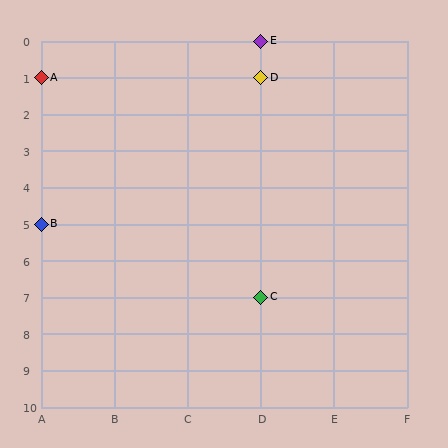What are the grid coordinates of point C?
Point C is at grid coordinates (D, 7).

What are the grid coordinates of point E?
Point E is at grid coordinates (D, 0).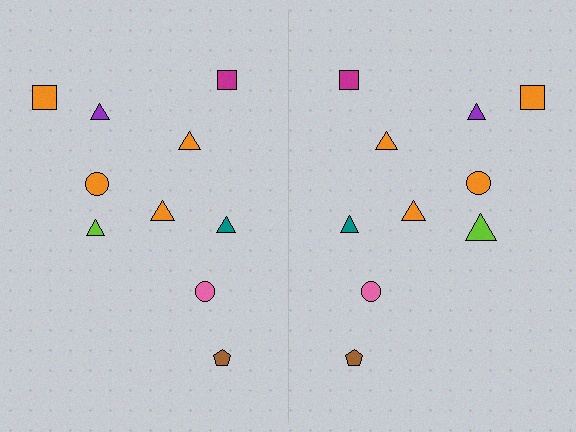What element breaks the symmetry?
The lime triangle on the right side has a different size than its mirror counterpart.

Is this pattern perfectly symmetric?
No, the pattern is not perfectly symmetric. The lime triangle on the right side has a different size than its mirror counterpart.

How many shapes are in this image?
There are 20 shapes in this image.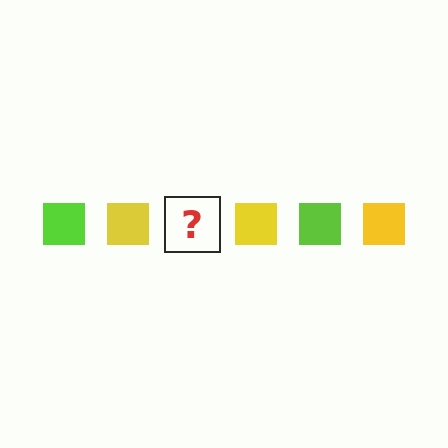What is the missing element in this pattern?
The missing element is a lime square.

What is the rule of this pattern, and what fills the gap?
The rule is that the pattern cycles through lime, yellow squares. The gap should be filled with a lime square.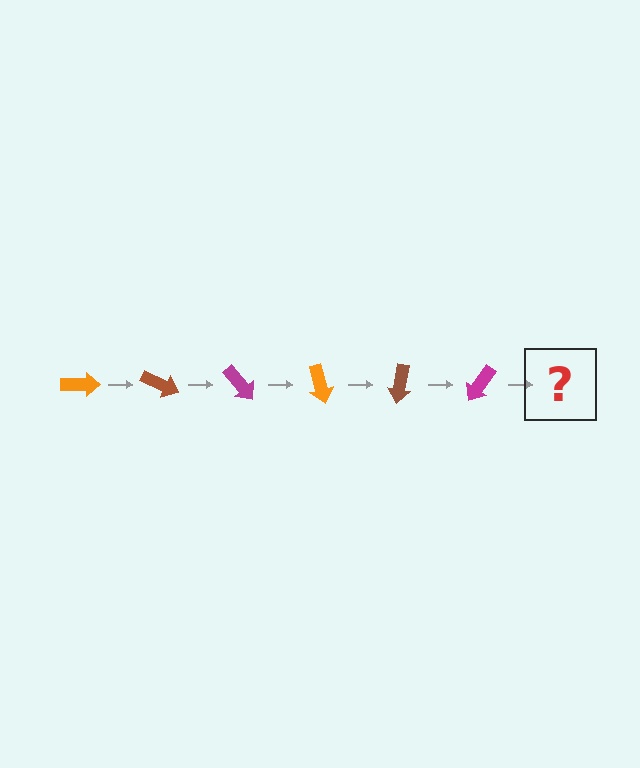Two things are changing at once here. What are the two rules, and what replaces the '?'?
The two rules are that it rotates 25 degrees each step and the color cycles through orange, brown, and magenta. The '?' should be an orange arrow, rotated 150 degrees from the start.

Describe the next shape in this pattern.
It should be an orange arrow, rotated 150 degrees from the start.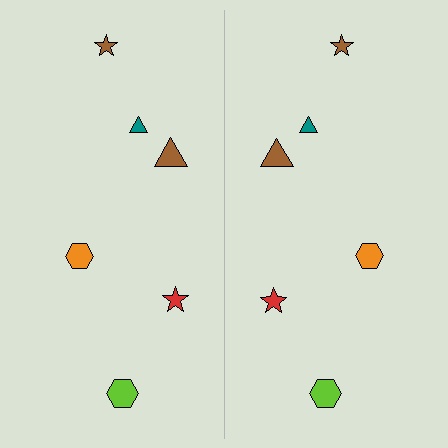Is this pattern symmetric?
Yes, this pattern has bilateral (reflection) symmetry.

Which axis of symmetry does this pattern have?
The pattern has a vertical axis of symmetry running through the center of the image.